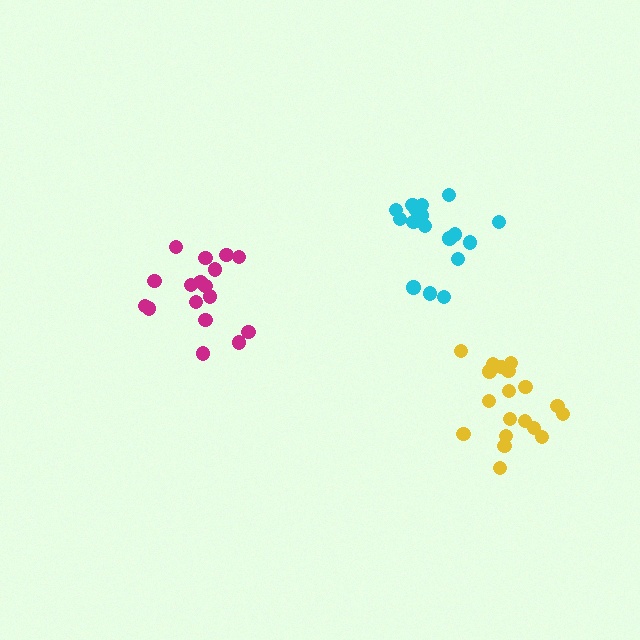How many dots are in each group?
Group 1: 19 dots, Group 2: 17 dots, Group 3: 17 dots (53 total).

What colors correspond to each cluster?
The clusters are colored: yellow, magenta, cyan.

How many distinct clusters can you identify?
There are 3 distinct clusters.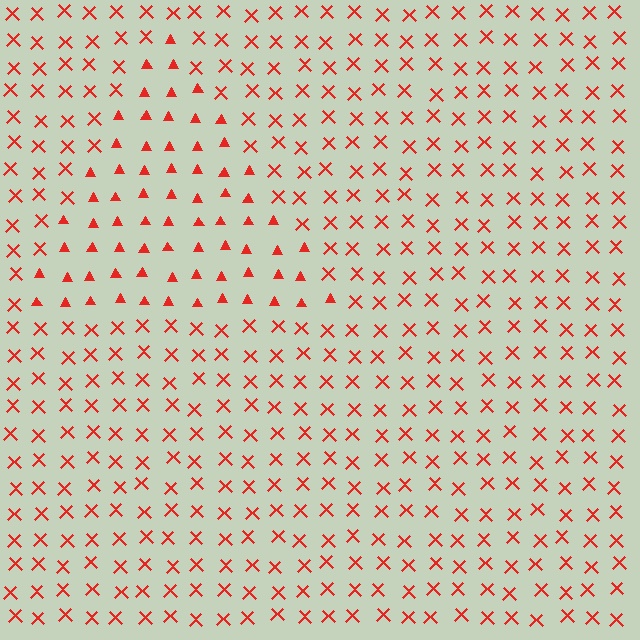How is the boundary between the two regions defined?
The boundary is defined by a change in element shape: triangles inside vs. X marks outside. All elements share the same color and spacing.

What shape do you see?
I see a triangle.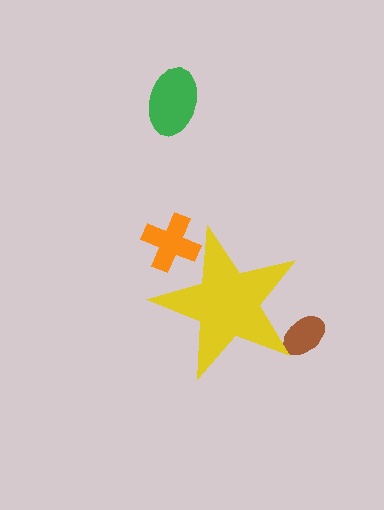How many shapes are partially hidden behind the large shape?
2 shapes are partially hidden.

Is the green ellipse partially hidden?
No, the green ellipse is fully visible.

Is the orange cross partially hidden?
Yes, the orange cross is partially hidden behind the yellow star.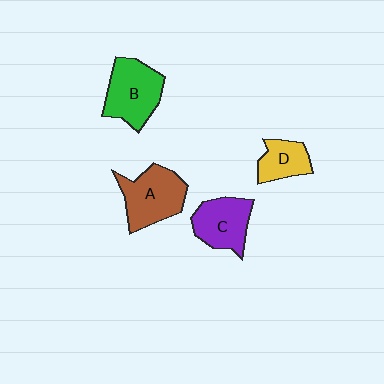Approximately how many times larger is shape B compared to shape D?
Approximately 1.7 times.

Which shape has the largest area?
Shape B (green).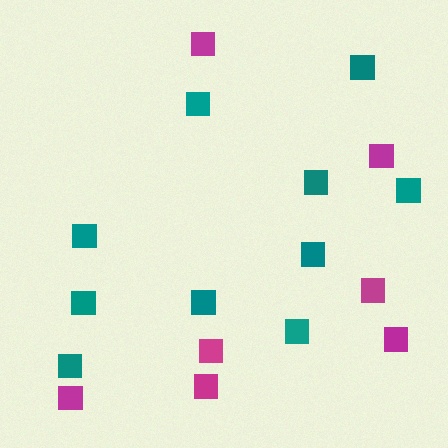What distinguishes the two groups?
There are 2 groups: one group of teal squares (10) and one group of magenta squares (7).